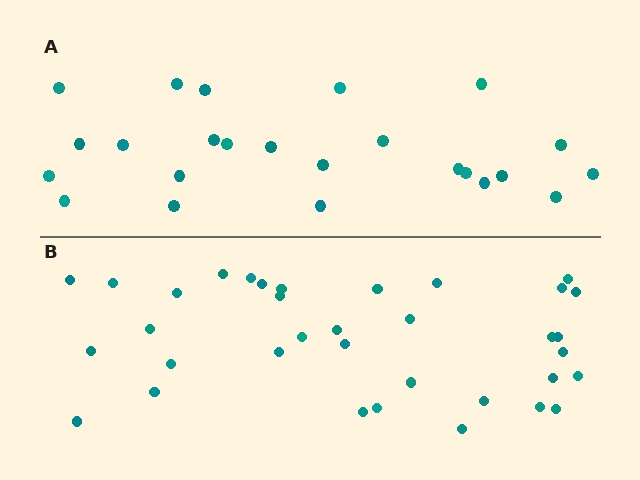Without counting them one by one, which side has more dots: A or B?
Region B (the bottom region) has more dots.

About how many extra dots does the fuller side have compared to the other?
Region B has roughly 12 or so more dots than region A.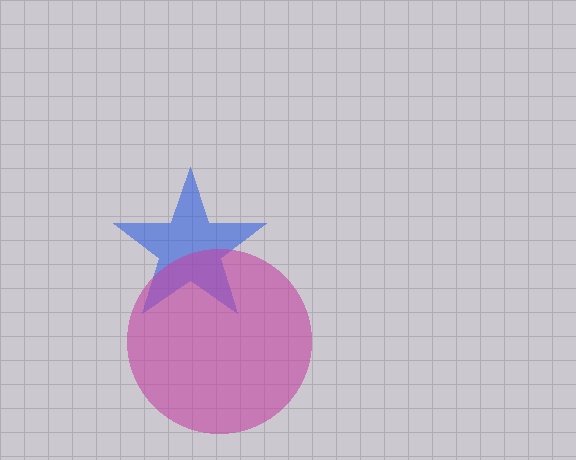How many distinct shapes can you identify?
There are 2 distinct shapes: a blue star, a magenta circle.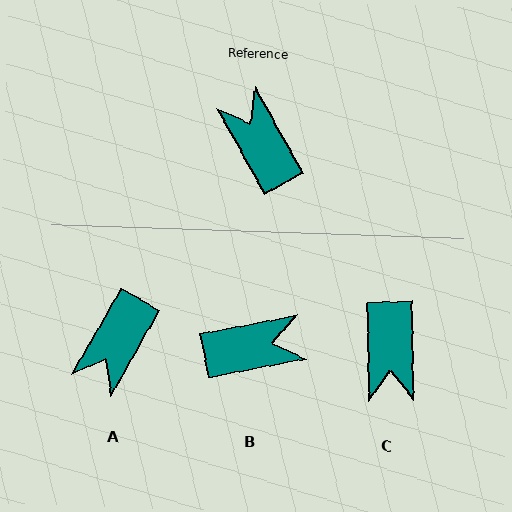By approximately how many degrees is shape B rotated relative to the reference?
Approximately 109 degrees clockwise.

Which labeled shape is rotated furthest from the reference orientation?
C, about 152 degrees away.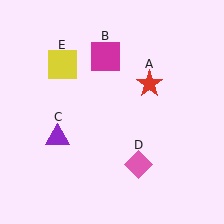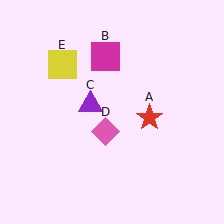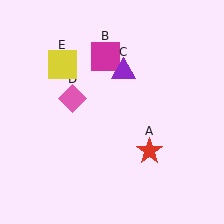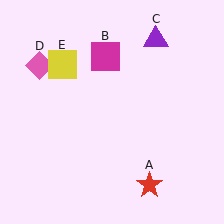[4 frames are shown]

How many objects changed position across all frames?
3 objects changed position: red star (object A), purple triangle (object C), pink diamond (object D).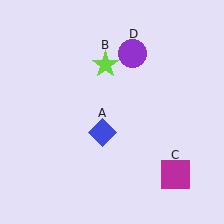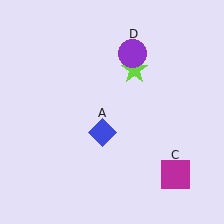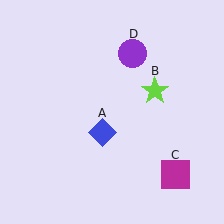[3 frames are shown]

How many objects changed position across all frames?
1 object changed position: lime star (object B).